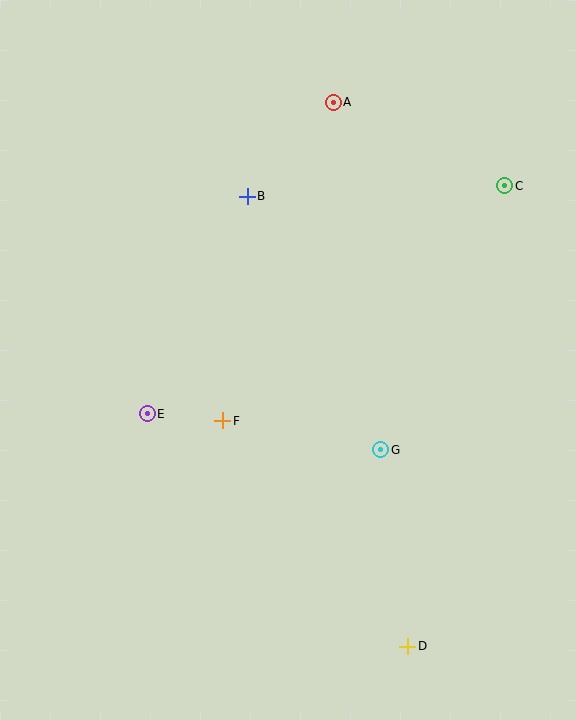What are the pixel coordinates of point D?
Point D is at (408, 646).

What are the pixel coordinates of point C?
Point C is at (505, 186).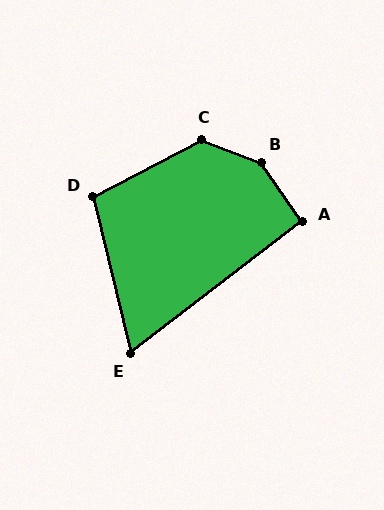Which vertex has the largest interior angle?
B, at approximately 146 degrees.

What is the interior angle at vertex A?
Approximately 92 degrees (approximately right).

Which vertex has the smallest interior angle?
E, at approximately 66 degrees.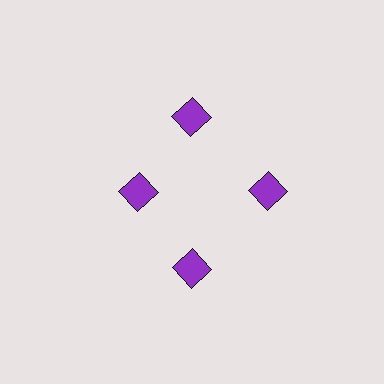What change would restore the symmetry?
The symmetry would be restored by moving it outward, back onto the ring so that all 4 squares sit at equal angles and equal distance from the center.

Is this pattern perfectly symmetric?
No. The 4 purple squares are arranged in a ring, but one element near the 9 o'clock position is pulled inward toward the center, breaking the 4-fold rotational symmetry.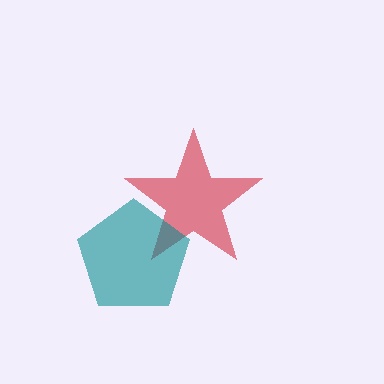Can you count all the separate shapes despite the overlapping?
Yes, there are 2 separate shapes.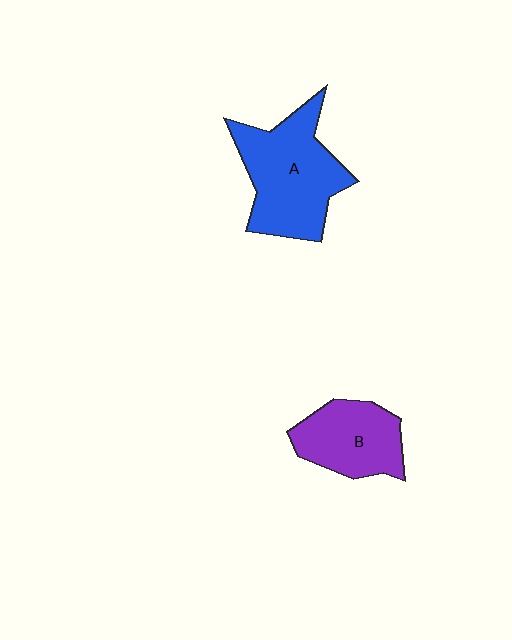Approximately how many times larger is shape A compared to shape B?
Approximately 1.5 times.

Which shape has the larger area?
Shape A (blue).